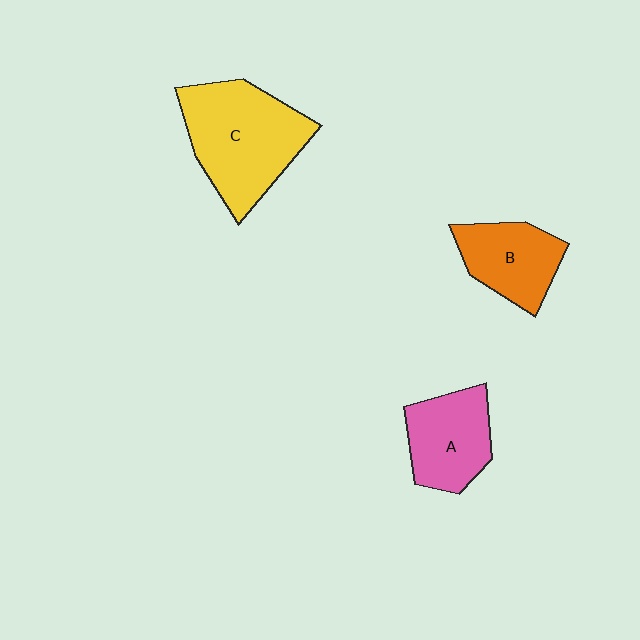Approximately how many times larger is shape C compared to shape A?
Approximately 1.6 times.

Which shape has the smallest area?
Shape B (orange).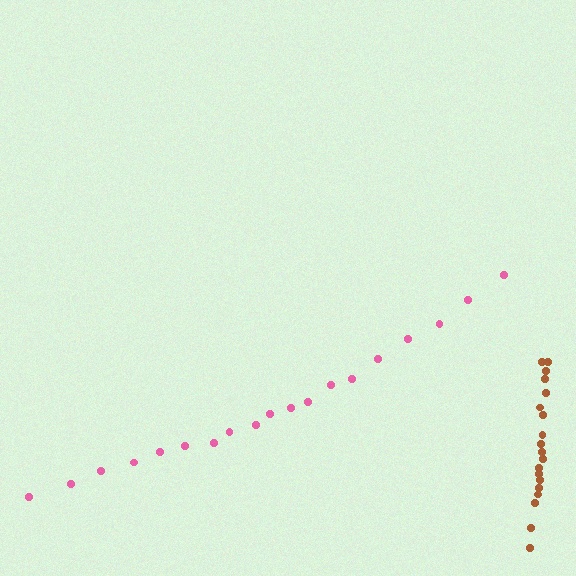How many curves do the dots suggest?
There are 2 distinct paths.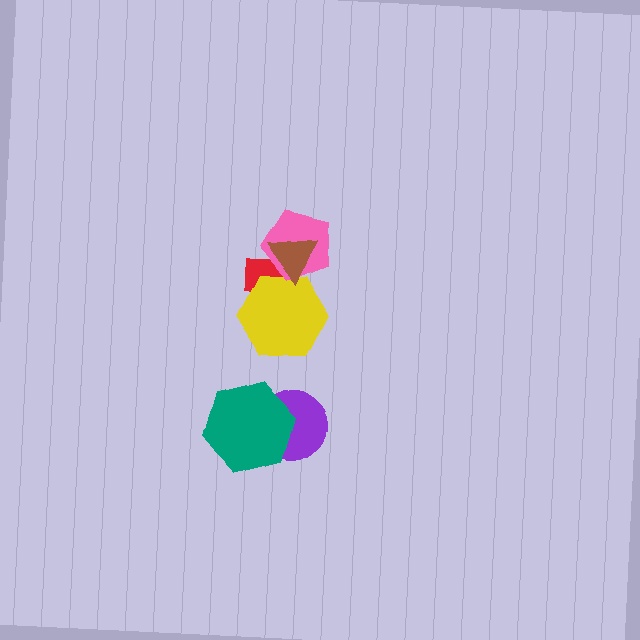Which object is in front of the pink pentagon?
The brown triangle is in front of the pink pentagon.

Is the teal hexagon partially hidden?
No, no other shape covers it.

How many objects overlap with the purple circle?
1 object overlaps with the purple circle.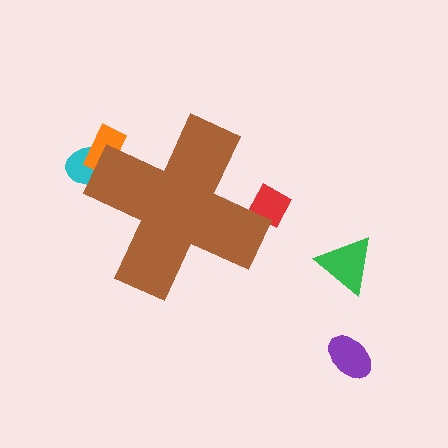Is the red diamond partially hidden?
Yes, the red diamond is partially hidden behind the brown cross.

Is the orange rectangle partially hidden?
Yes, the orange rectangle is partially hidden behind the brown cross.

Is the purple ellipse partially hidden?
No, the purple ellipse is fully visible.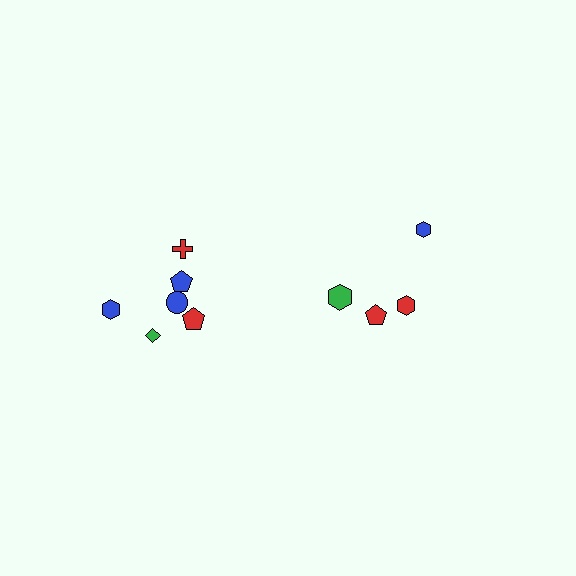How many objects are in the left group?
There are 6 objects.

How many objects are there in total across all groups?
There are 10 objects.